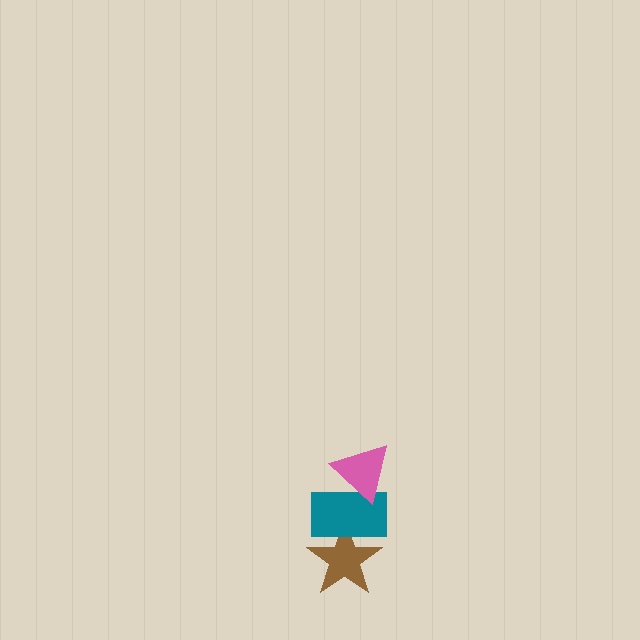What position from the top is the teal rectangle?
The teal rectangle is 2nd from the top.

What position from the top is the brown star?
The brown star is 3rd from the top.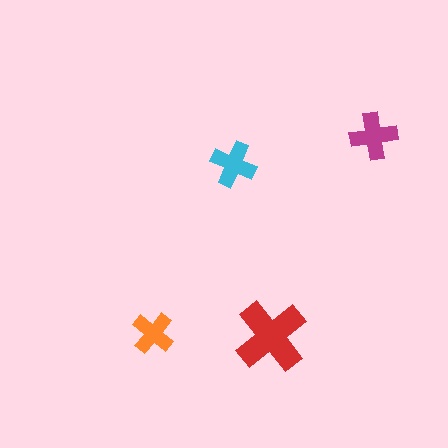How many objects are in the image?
There are 4 objects in the image.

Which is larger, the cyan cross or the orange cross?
The cyan one.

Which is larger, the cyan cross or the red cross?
The red one.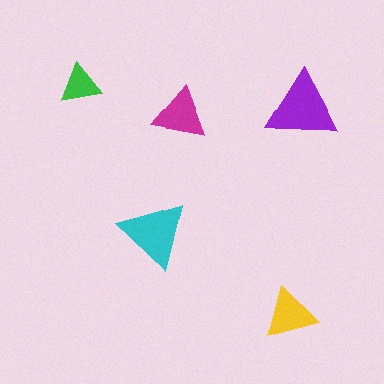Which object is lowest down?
The yellow triangle is bottommost.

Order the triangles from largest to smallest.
the purple one, the cyan one, the magenta one, the yellow one, the green one.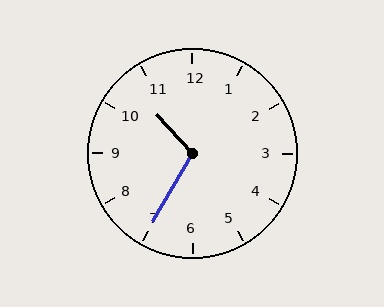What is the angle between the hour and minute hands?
Approximately 108 degrees.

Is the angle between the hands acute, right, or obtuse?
It is obtuse.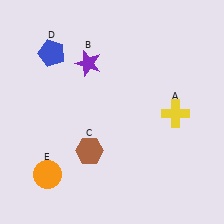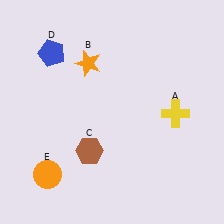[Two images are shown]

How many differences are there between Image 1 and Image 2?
There is 1 difference between the two images.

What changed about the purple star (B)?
In Image 1, B is purple. In Image 2, it changed to orange.